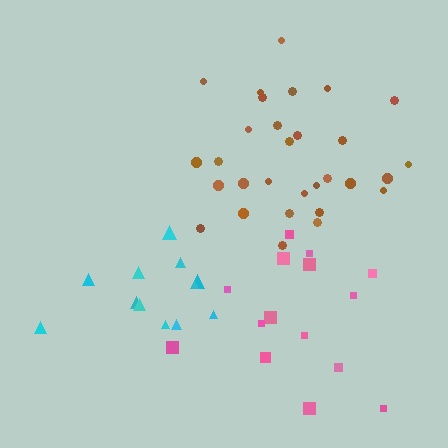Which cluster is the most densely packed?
Brown.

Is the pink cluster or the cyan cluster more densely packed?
Cyan.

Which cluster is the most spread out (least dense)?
Pink.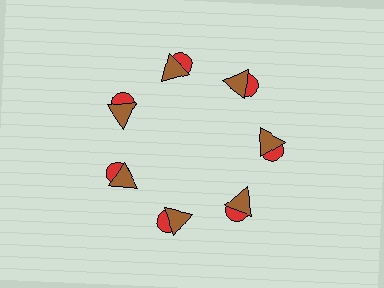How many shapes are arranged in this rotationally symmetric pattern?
There are 14 shapes, arranged in 7 groups of 2.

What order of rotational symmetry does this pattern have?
This pattern has 7-fold rotational symmetry.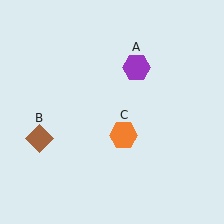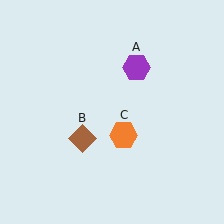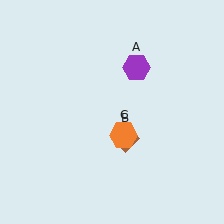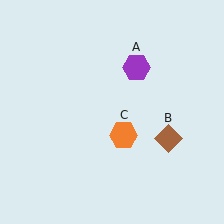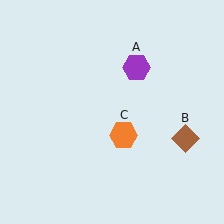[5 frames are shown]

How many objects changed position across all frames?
1 object changed position: brown diamond (object B).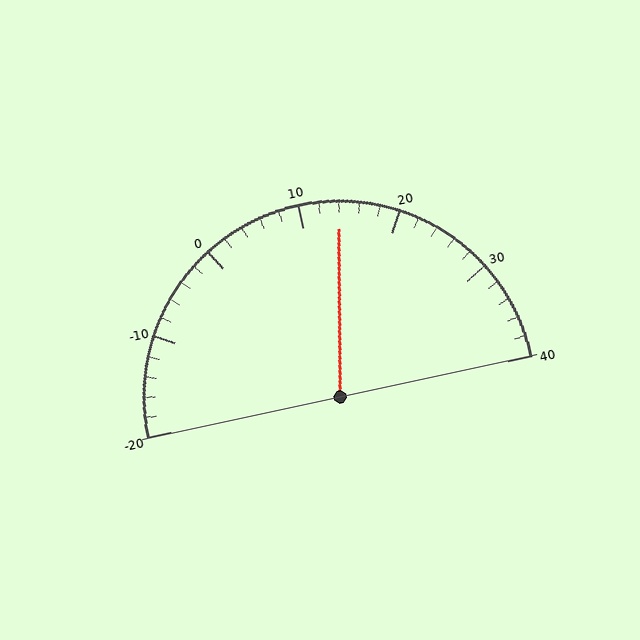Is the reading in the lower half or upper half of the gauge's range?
The reading is in the upper half of the range (-20 to 40).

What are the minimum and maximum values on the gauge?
The gauge ranges from -20 to 40.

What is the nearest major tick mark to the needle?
The nearest major tick mark is 10.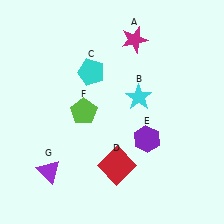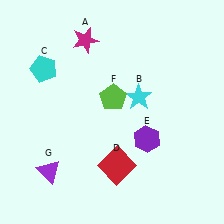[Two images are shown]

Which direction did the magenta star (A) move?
The magenta star (A) moved left.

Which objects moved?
The objects that moved are: the magenta star (A), the cyan pentagon (C), the lime pentagon (F).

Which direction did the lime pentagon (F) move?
The lime pentagon (F) moved right.